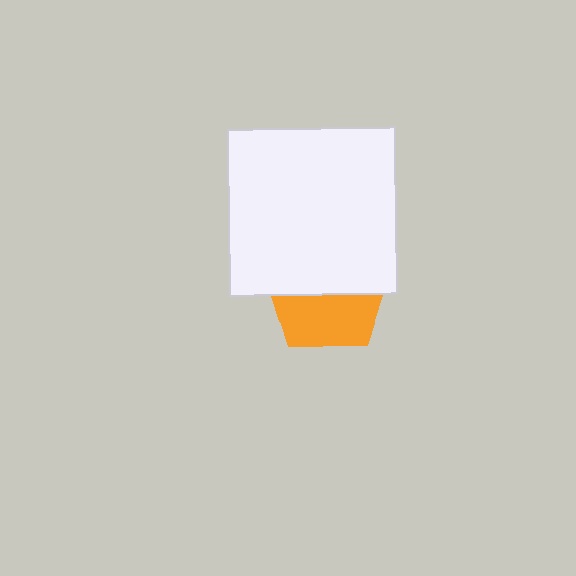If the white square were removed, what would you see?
You would see the complete orange pentagon.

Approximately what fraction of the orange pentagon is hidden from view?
Roughly 54% of the orange pentagon is hidden behind the white square.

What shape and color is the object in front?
The object in front is a white square.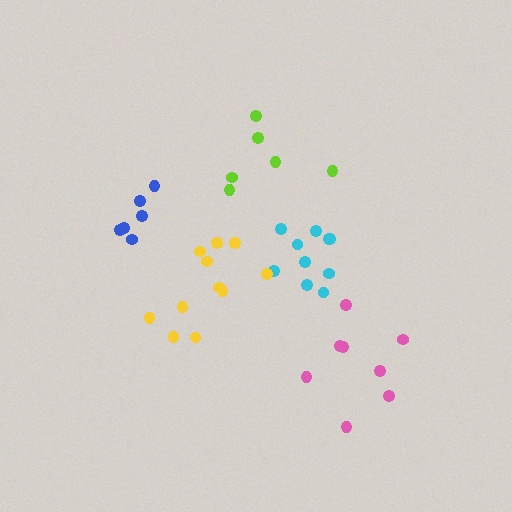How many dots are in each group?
Group 1: 10 dots, Group 2: 6 dots, Group 3: 6 dots, Group 4: 11 dots, Group 5: 8 dots (41 total).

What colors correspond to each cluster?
The clusters are colored: cyan, lime, blue, yellow, pink.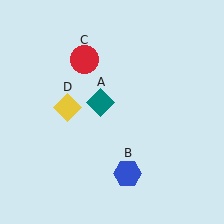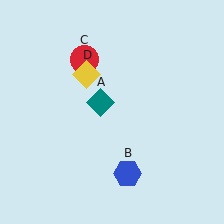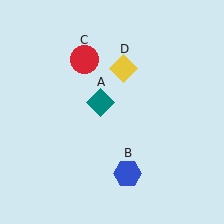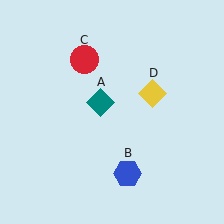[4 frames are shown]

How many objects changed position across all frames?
1 object changed position: yellow diamond (object D).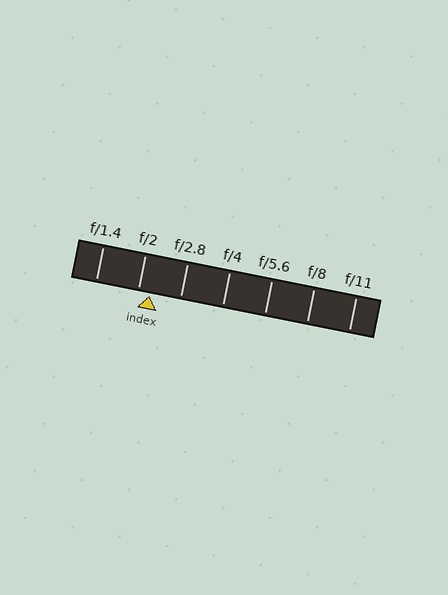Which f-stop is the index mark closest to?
The index mark is closest to f/2.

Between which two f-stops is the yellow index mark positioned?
The index mark is between f/2 and f/2.8.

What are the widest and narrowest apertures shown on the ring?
The widest aperture shown is f/1.4 and the narrowest is f/11.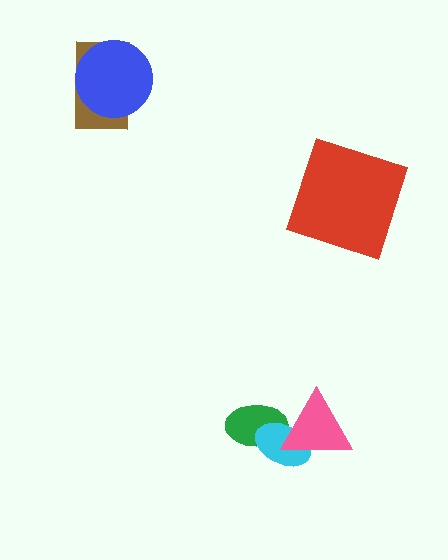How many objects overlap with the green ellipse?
2 objects overlap with the green ellipse.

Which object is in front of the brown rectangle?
The blue circle is in front of the brown rectangle.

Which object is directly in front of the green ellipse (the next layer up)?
The cyan ellipse is directly in front of the green ellipse.